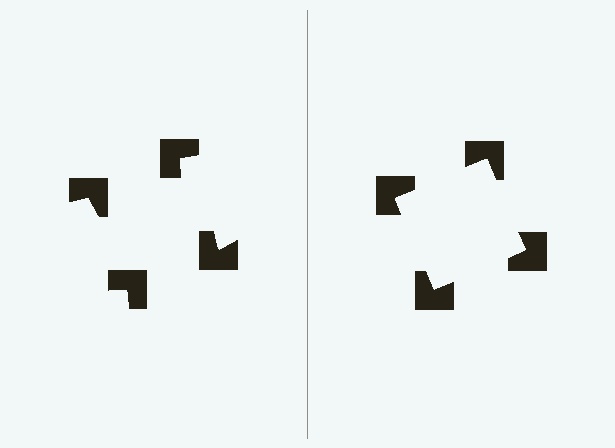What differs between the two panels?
The notched squares are positioned identically on both sides; only the wedge orientations differ. On the right they align to a square; on the left they are misaligned.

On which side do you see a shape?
An illusory square appears on the right side. On the left side the wedge cuts are rotated, so no coherent shape forms.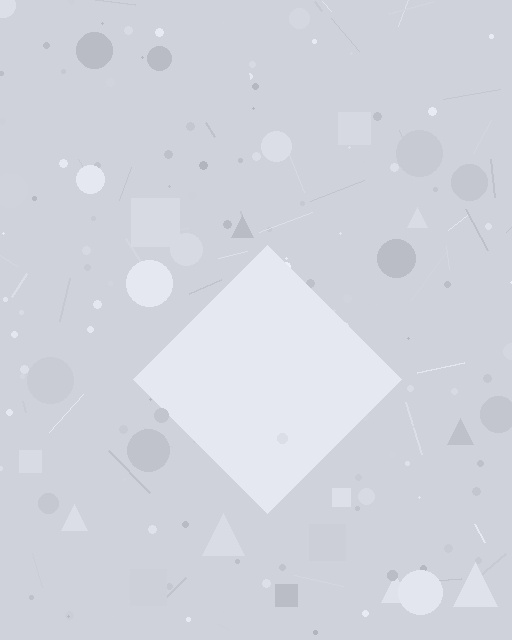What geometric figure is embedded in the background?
A diamond is embedded in the background.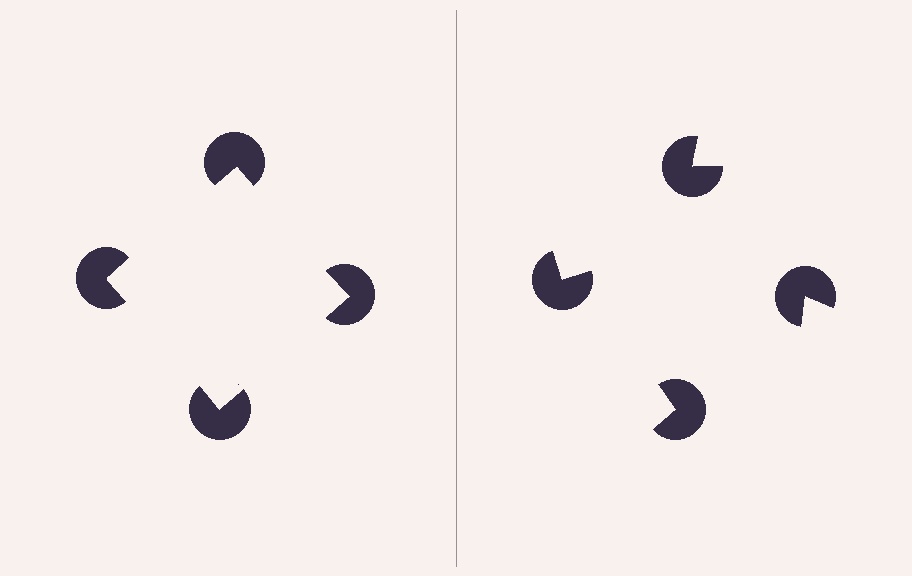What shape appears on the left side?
An illusory square.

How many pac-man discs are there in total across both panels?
8 — 4 on each side.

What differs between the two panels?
The pac-man discs are positioned identically on both sides; only the wedge orientations differ. On the left they align to a square; on the right they are misaligned.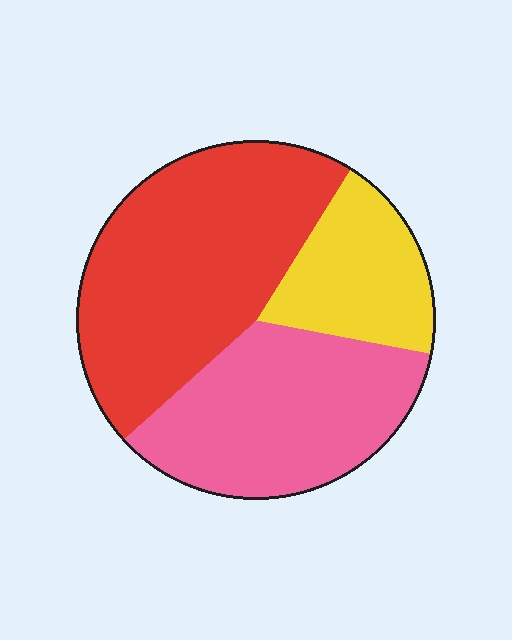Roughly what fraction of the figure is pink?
Pink takes up about one third (1/3) of the figure.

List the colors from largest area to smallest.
From largest to smallest: red, pink, yellow.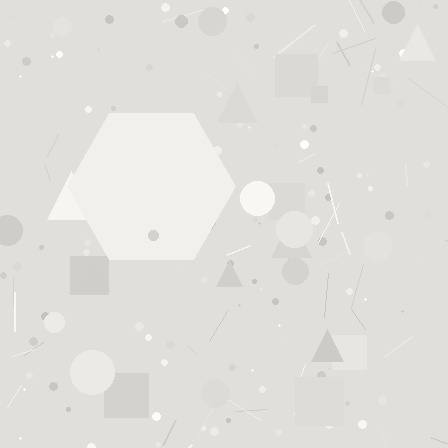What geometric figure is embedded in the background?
A hexagon is embedded in the background.